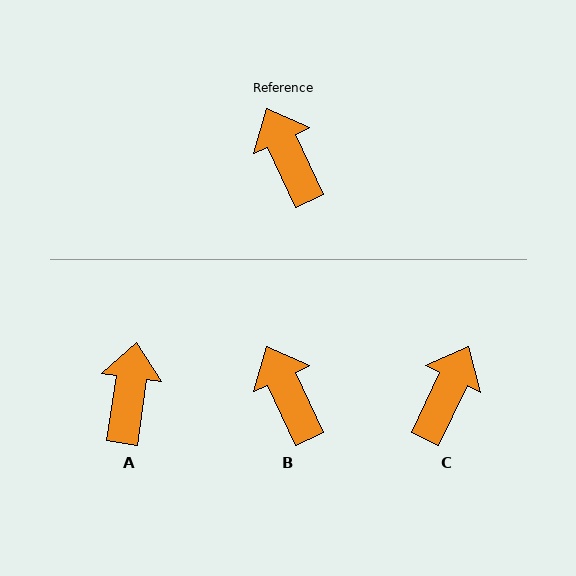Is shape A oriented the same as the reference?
No, it is off by about 33 degrees.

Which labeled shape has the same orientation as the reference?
B.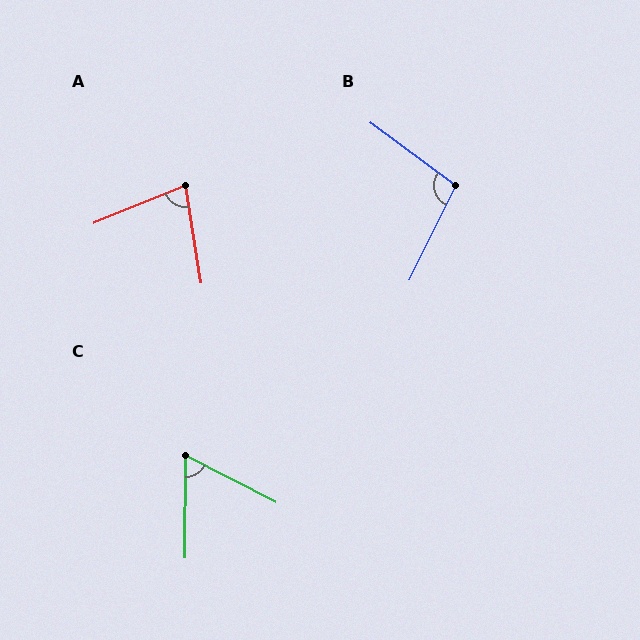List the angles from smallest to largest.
C (63°), A (77°), B (100°).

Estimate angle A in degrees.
Approximately 77 degrees.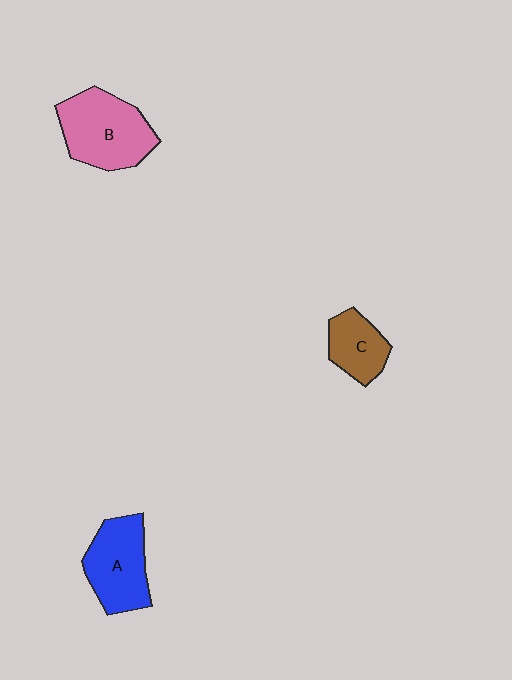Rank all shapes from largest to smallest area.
From largest to smallest: B (pink), A (blue), C (brown).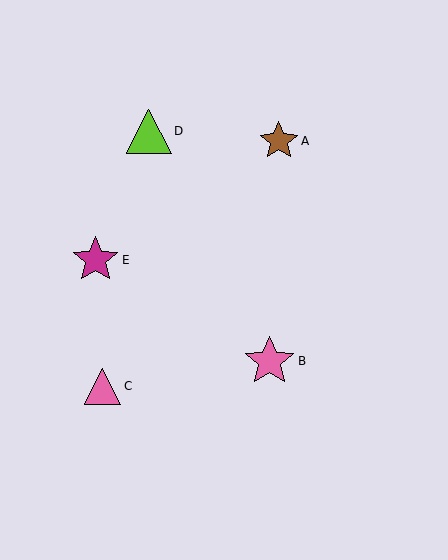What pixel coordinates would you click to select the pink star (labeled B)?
Click at (270, 361) to select the pink star B.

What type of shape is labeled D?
Shape D is a lime triangle.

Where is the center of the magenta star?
The center of the magenta star is at (96, 260).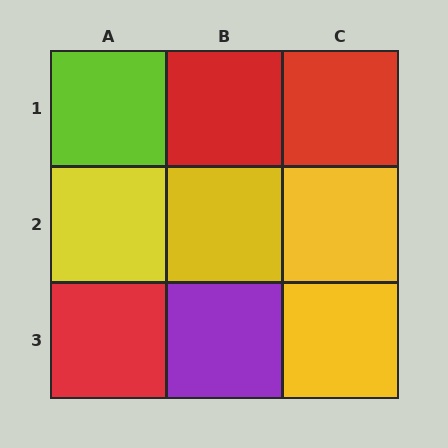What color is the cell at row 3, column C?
Yellow.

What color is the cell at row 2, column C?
Yellow.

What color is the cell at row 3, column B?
Purple.